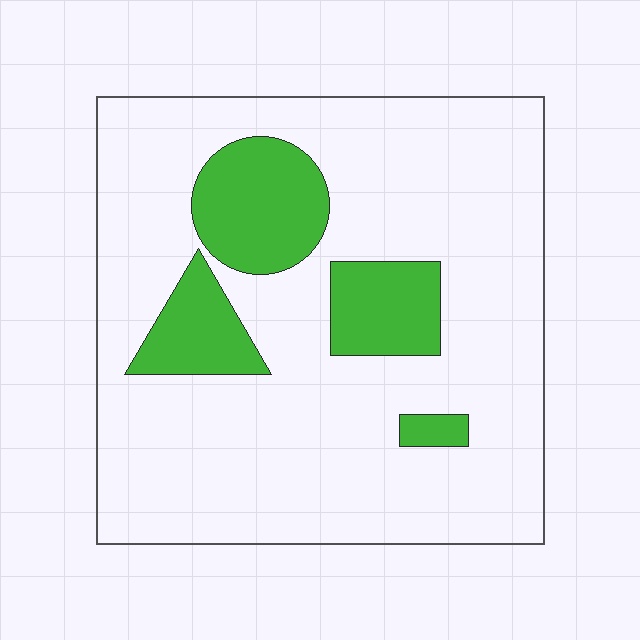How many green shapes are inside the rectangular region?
4.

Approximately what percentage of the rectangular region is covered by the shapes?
Approximately 20%.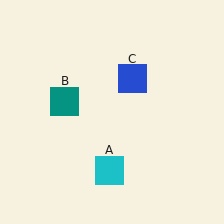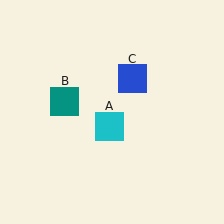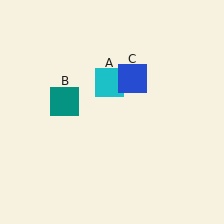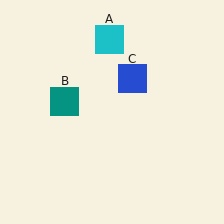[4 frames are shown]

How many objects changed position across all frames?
1 object changed position: cyan square (object A).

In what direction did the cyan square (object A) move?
The cyan square (object A) moved up.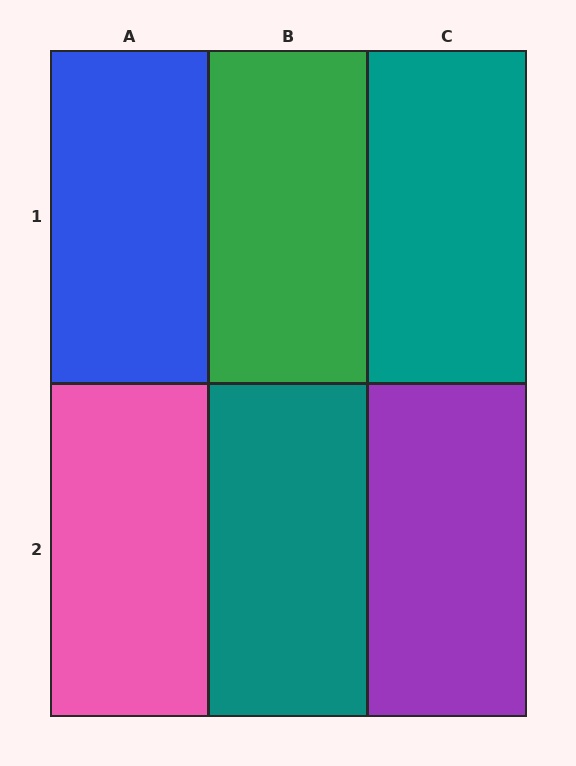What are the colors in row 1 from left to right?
Blue, green, teal.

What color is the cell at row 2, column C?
Purple.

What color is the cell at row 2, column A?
Pink.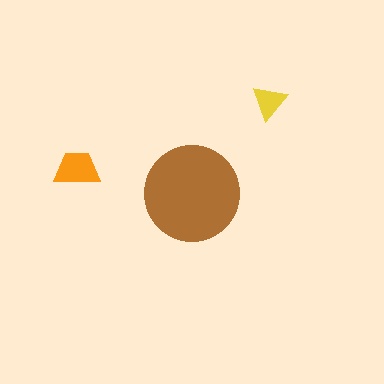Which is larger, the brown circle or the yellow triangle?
The brown circle.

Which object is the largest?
The brown circle.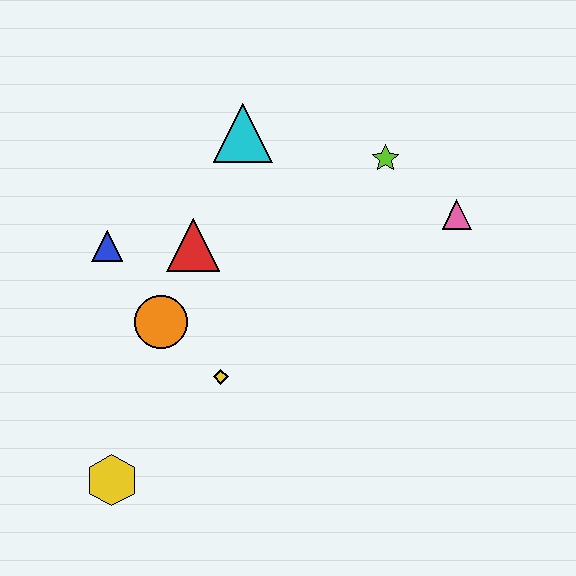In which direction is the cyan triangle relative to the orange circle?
The cyan triangle is above the orange circle.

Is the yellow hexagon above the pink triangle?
No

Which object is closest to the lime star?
The pink triangle is closest to the lime star.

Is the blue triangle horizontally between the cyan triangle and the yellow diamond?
No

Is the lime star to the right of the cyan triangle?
Yes